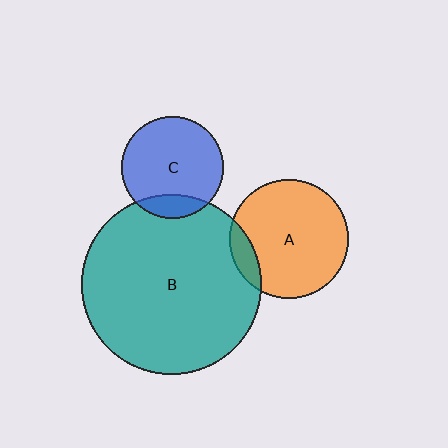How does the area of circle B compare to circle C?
Approximately 3.1 times.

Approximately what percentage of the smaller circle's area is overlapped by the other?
Approximately 10%.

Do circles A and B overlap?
Yes.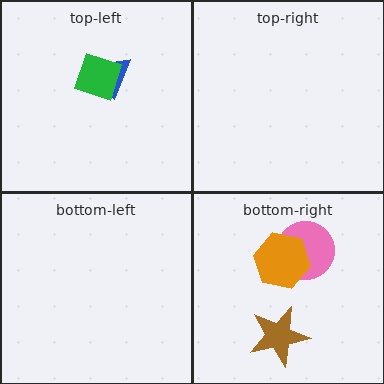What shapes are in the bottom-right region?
The brown star, the pink circle, the orange hexagon.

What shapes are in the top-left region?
The blue triangle, the green diamond.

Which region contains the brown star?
The bottom-right region.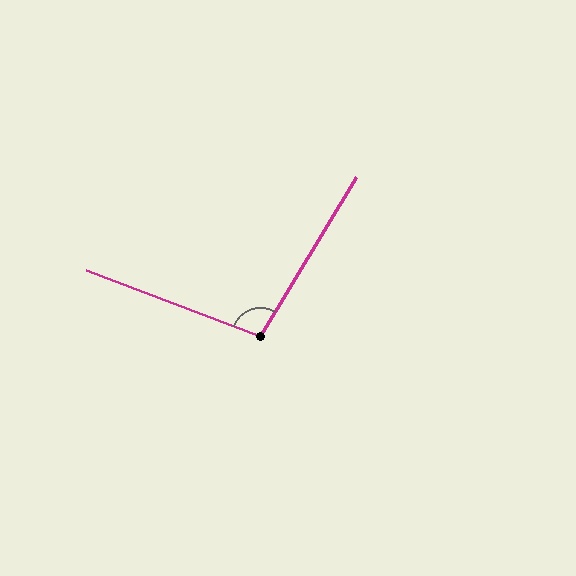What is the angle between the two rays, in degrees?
Approximately 100 degrees.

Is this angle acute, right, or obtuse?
It is obtuse.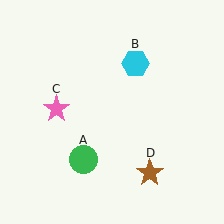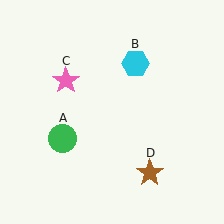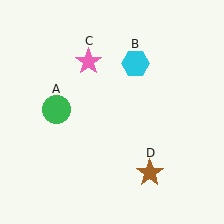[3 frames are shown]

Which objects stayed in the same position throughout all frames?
Cyan hexagon (object B) and brown star (object D) remained stationary.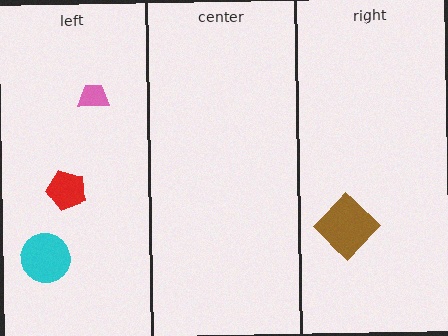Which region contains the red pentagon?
The left region.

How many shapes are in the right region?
1.